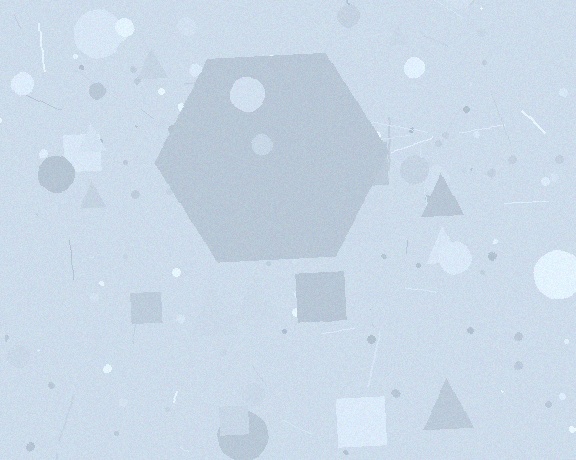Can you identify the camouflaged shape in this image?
The camouflaged shape is a hexagon.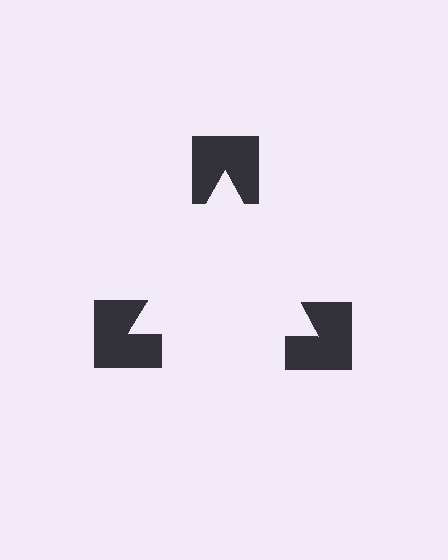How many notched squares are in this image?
There are 3 — one at each vertex of the illusory triangle.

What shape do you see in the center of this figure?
An illusory triangle — its edges are inferred from the aligned wedge cuts in the notched squares, not physically drawn.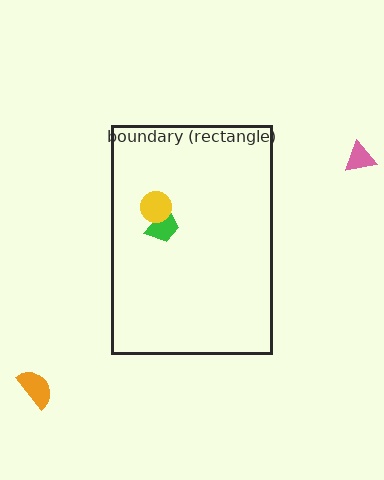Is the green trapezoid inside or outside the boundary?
Inside.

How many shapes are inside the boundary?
2 inside, 2 outside.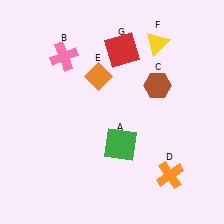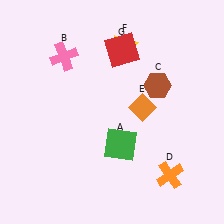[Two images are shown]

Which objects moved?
The objects that moved are: the orange diamond (E), the yellow triangle (F).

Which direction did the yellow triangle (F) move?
The yellow triangle (F) moved left.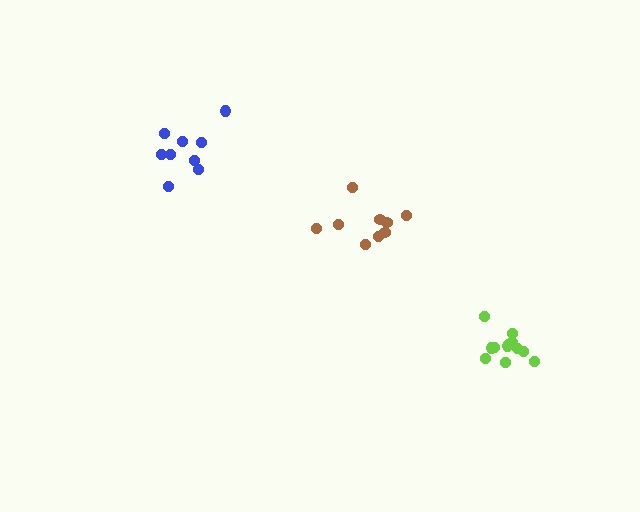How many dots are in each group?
Group 1: 12 dots, Group 2: 9 dots, Group 3: 9 dots (30 total).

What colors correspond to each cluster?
The clusters are colored: lime, blue, brown.